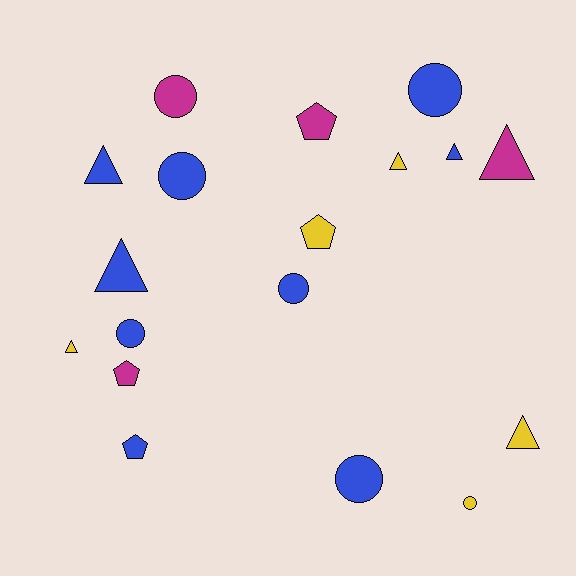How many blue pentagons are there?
There is 1 blue pentagon.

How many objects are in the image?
There are 18 objects.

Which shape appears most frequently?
Triangle, with 7 objects.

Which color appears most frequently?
Blue, with 9 objects.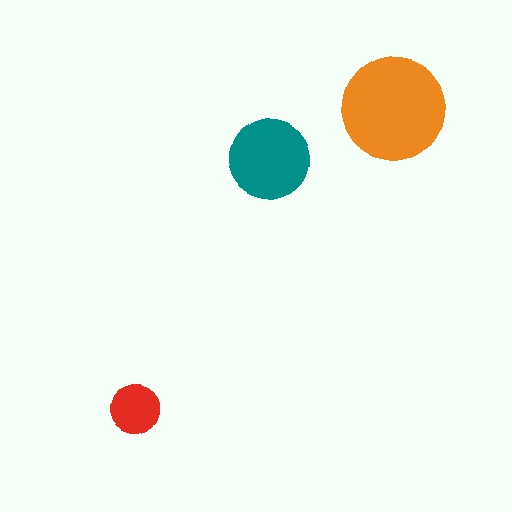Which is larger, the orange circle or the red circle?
The orange one.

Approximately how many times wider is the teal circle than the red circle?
About 1.5 times wider.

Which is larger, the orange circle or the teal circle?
The orange one.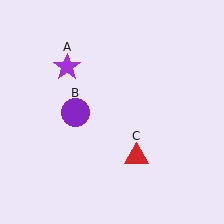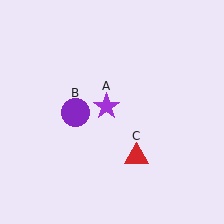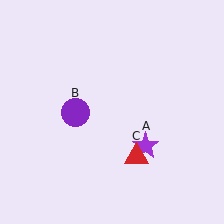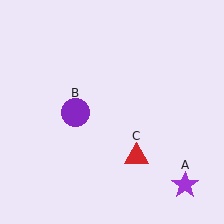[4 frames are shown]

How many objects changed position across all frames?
1 object changed position: purple star (object A).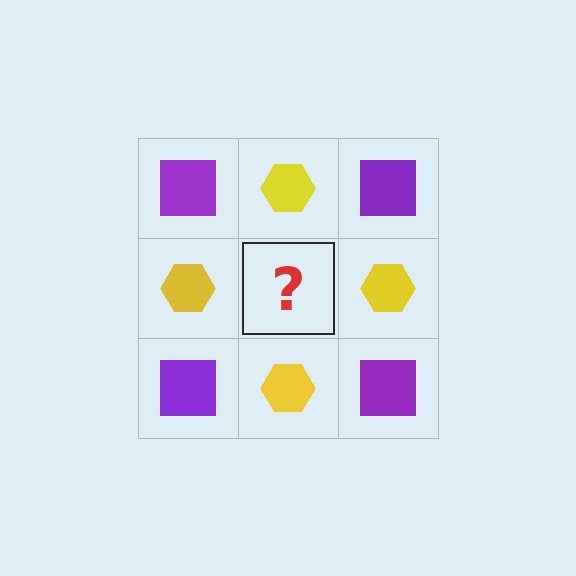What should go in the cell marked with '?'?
The missing cell should contain a purple square.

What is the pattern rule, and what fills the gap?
The rule is that it alternates purple square and yellow hexagon in a checkerboard pattern. The gap should be filled with a purple square.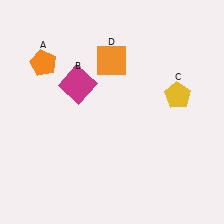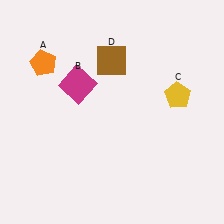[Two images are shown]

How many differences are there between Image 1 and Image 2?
There is 1 difference between the two images.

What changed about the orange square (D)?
In Image 1, D is orange. In Image 2, it changed to brown.